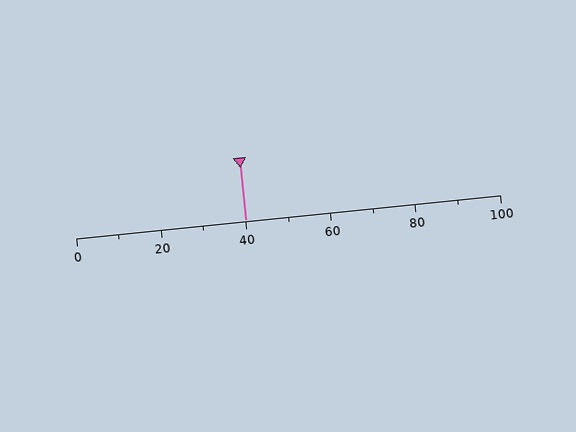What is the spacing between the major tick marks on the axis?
The major ticks are spaced 20 apart.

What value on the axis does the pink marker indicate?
The marker indicates approximately 40.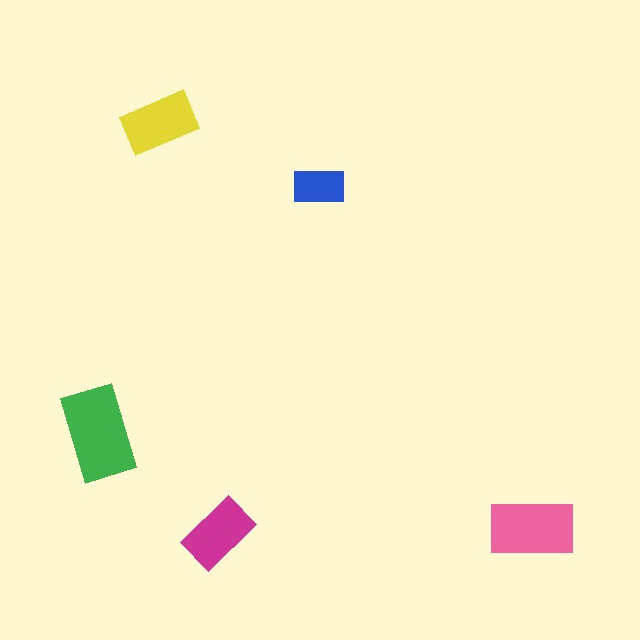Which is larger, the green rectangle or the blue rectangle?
The green one.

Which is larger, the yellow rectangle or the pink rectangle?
The pink one.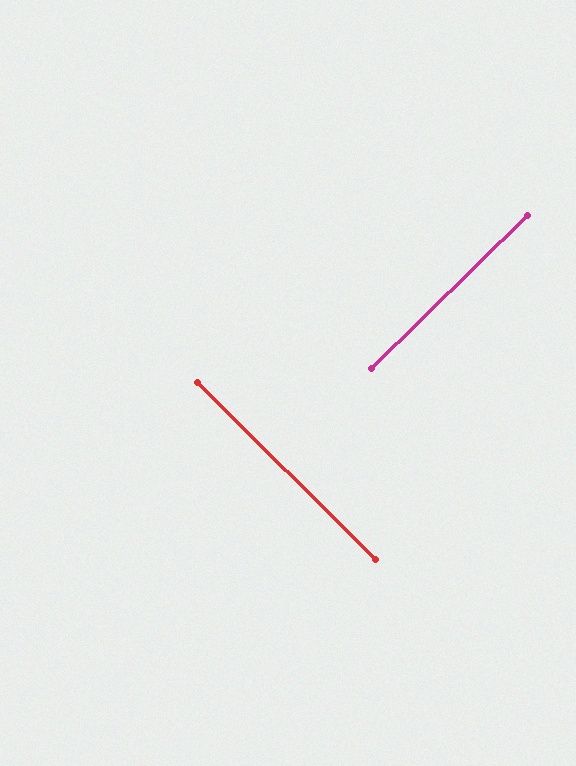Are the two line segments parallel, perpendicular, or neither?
Perpendicular — they meet at approximately 89°.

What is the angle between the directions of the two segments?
Approximately 89 degrees.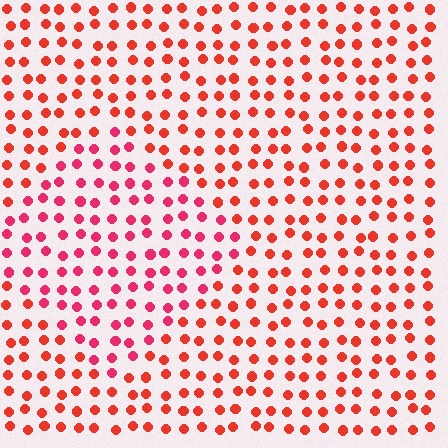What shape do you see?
I see a diamond.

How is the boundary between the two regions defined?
The boundary is defined purely by a slight shift in hue (about 25 degrees). Spacing, size, and orientation are identical on both sides.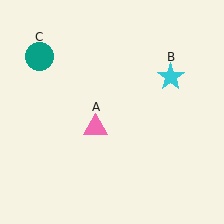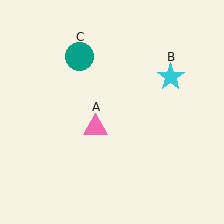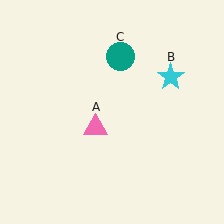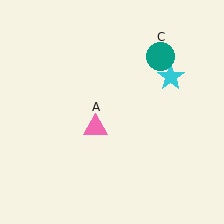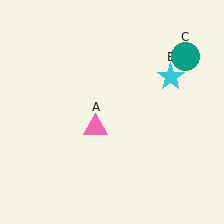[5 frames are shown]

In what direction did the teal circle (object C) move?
The teal circle (object C) moved right.